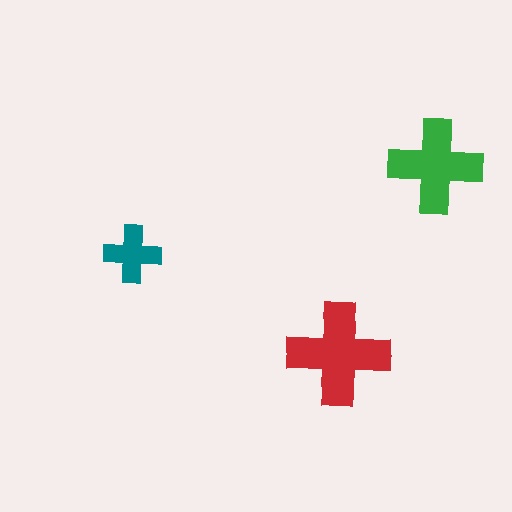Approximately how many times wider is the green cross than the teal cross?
About 1.5 times wider.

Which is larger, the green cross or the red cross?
The red one.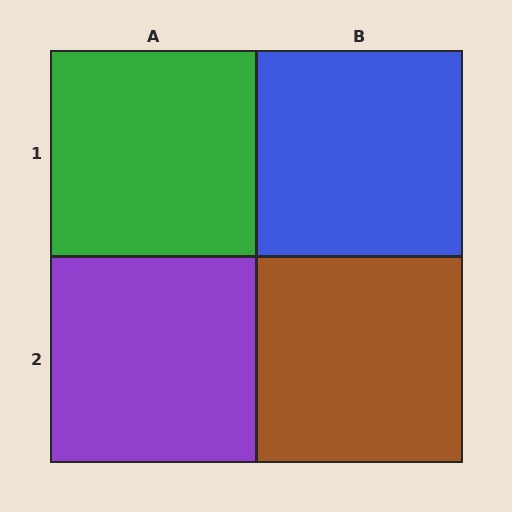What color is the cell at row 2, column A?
Purple.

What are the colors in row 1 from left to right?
Green, blue.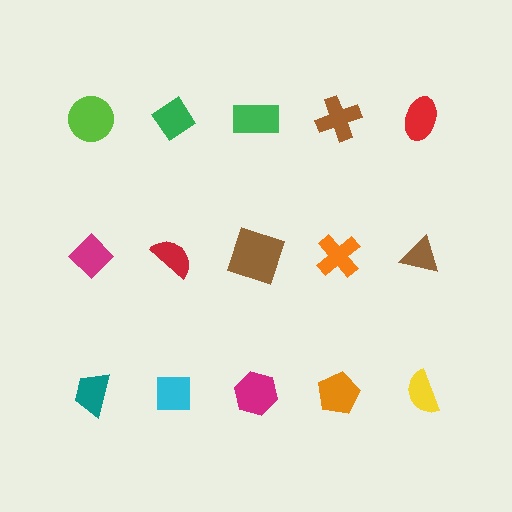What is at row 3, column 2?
A cyan square.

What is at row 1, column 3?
A green rectangle.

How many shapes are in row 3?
5 shapes.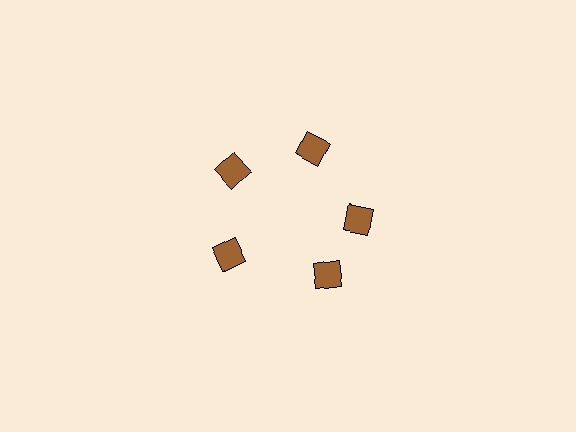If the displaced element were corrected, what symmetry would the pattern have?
It would have 5-fold rotational symmetry — the pattern would map onto itself every 72 degrees.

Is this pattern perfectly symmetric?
No. The 5 brown diamonds are arranged in a ring, but one element near the 5 o'clock position is rotated out of alignment along the ring, breaking the 5-fold rotational symmetry.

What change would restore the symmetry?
The symmetry would be restored by rotating it back into even spacing with its neighbors so that all 5 diamonds sit at equal angles and equal distance from the center.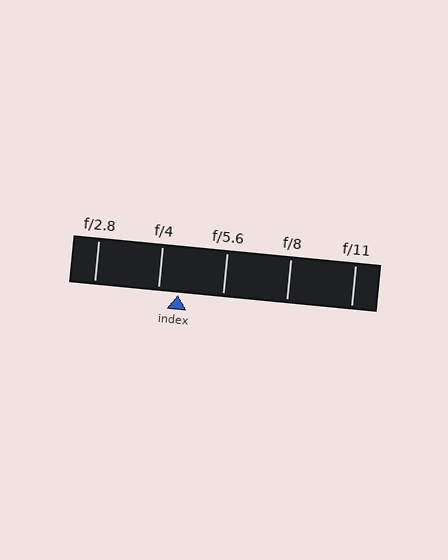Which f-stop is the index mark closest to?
The index mark is closest to f/4.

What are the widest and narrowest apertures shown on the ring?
The widest aperture shown is f/2.8 and the narrowest is f/11.